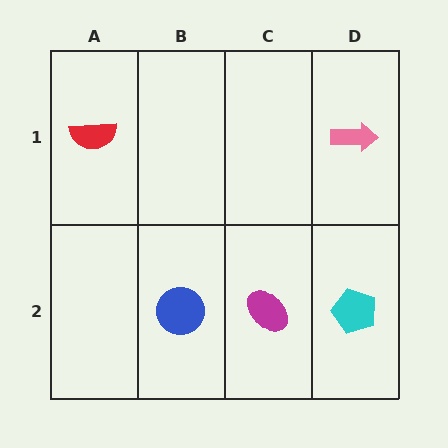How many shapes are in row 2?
3 shapes.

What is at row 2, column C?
A magenta ellipse.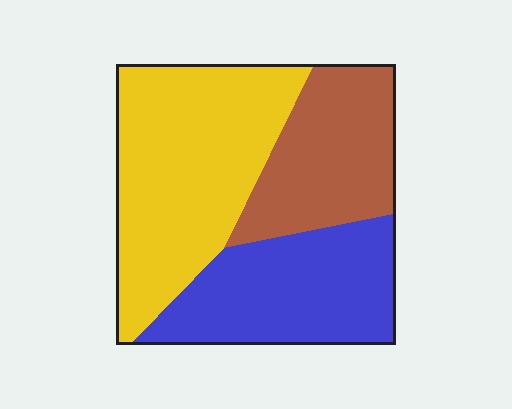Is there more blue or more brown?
Blue.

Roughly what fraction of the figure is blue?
Blue covers 31% of the figure.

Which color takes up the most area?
Yellow, at roughly 45%.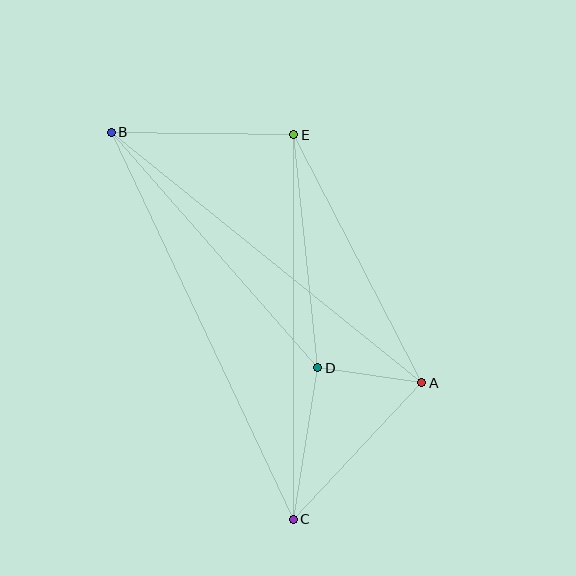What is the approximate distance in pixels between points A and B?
The distance between A and B is approximately 399 pixels.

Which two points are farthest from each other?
Points B and C are farthest from each other.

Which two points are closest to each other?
Points A and D are closest to each other.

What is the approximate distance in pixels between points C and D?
The distance between C and D is approximately 154 pixels.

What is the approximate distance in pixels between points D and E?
The distance between D and E is approximately 234 pixels.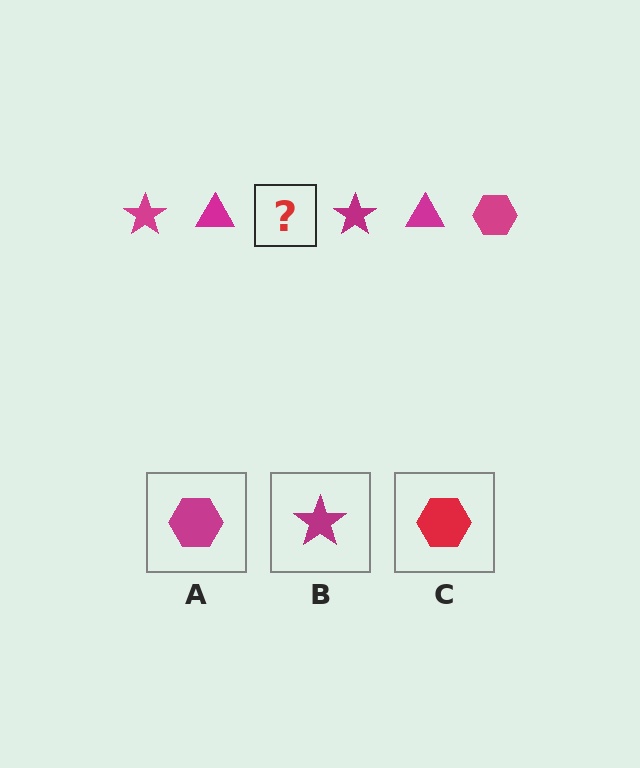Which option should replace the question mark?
Option A.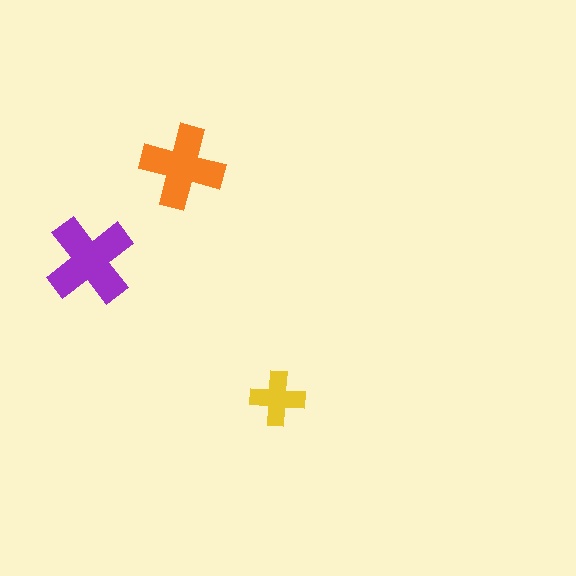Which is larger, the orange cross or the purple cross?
The purple one.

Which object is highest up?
The orange cross is topmost.